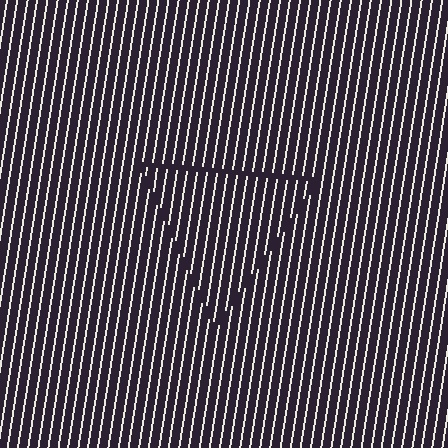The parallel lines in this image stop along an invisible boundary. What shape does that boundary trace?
An illusory triangle. The interior of the shape contains the same grating, shifted by half a period — the contour is defined by the phase discontinuity where line-ends from the inner and outer gratings abut.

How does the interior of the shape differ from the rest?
The interior of the shape contains the same grating, shifted by half a period — the contour is defined by the phase discontinuity where line-ends from the inner and outer gratings abut.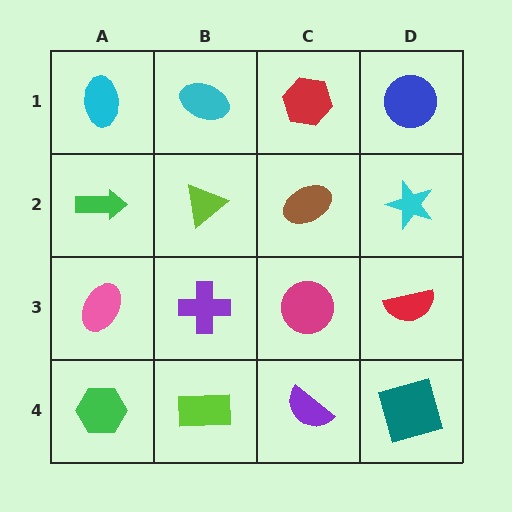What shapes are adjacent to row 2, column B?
A cyan ellipse (row 1, column B), a purple cross (row 3, column B), a green arrow (row 2, column A), a brown ellipse (row 2, column C).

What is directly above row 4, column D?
A red semicircle.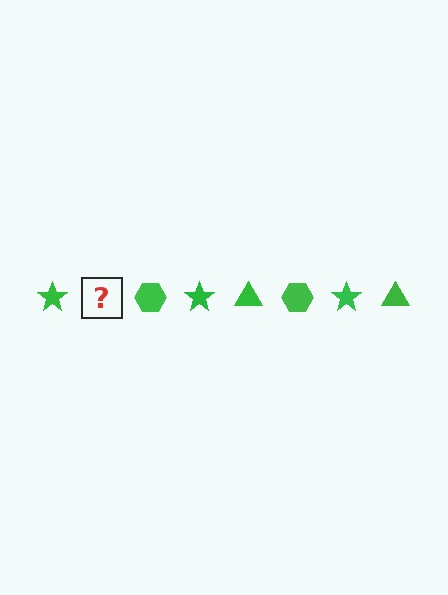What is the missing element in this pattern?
The missing element is a green triangle.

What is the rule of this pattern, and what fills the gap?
The rule is that the pattern cycles through star, triangle, hexagon shapes in green. The gap should be filled with a green triangle.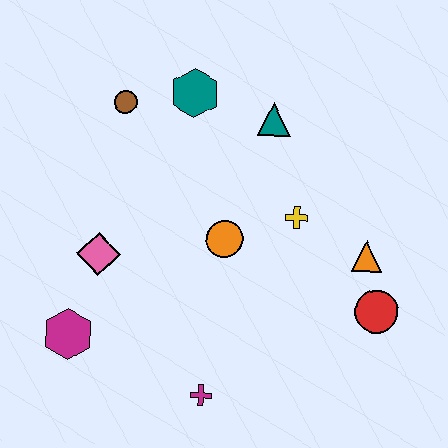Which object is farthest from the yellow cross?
The magenta hexagon is farthest from the yellow cross.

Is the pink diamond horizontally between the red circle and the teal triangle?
No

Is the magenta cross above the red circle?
No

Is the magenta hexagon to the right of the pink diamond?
No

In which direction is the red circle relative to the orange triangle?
The red circle is below the orange triangle.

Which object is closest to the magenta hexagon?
The pink diamond is closest to the magenta hexagon.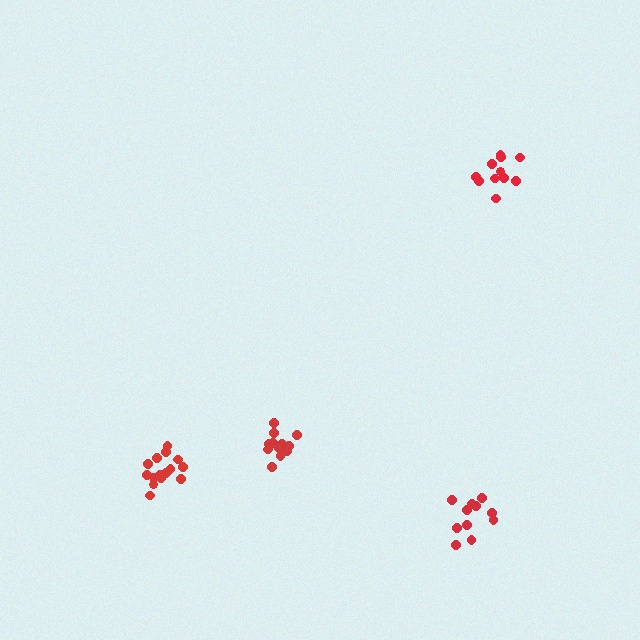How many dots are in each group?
Group 1: 14 dots, Group 2: 15 dots, Group 3: 11 dots, Group 4: 11 dots (51 total).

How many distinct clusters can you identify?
There are 4 distinct clusters.